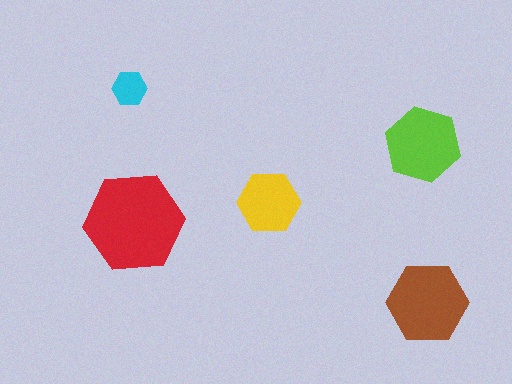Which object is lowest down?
The brown hexagon is bottommost.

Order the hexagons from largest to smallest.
the red one, the brown one, the lime one, the yellow one, the cyan one.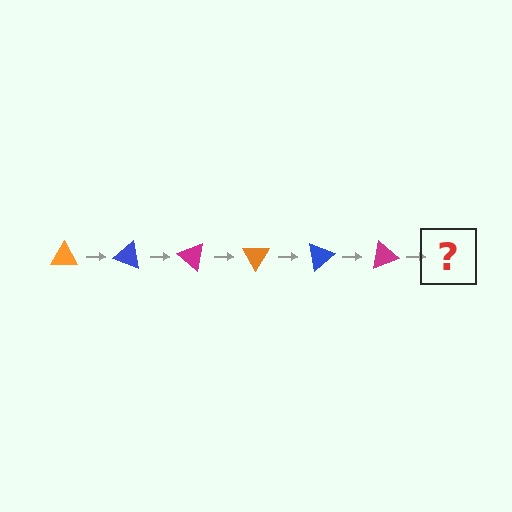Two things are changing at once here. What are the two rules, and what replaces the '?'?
The two rules are that it rotates 20 degrees each step and the color cycles through orange, blue, and magenta. The '?' should be an orange triangle, rotated 120 degrees from the start.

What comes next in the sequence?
The next element should be an orange triangle, rotated 120 degrees from the start.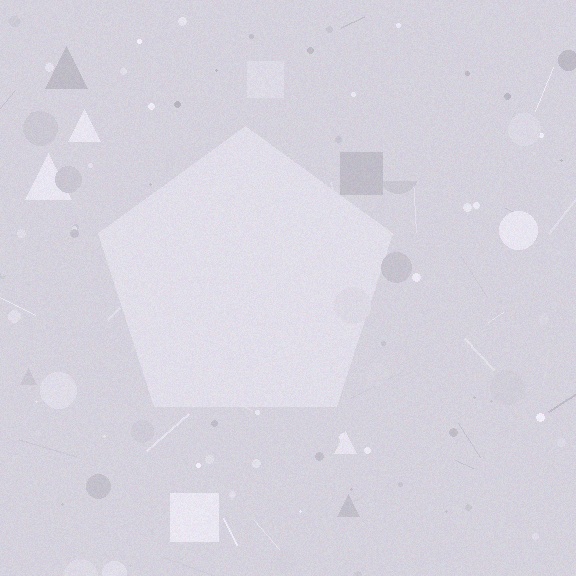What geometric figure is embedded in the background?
A pentagon is embedded in the background.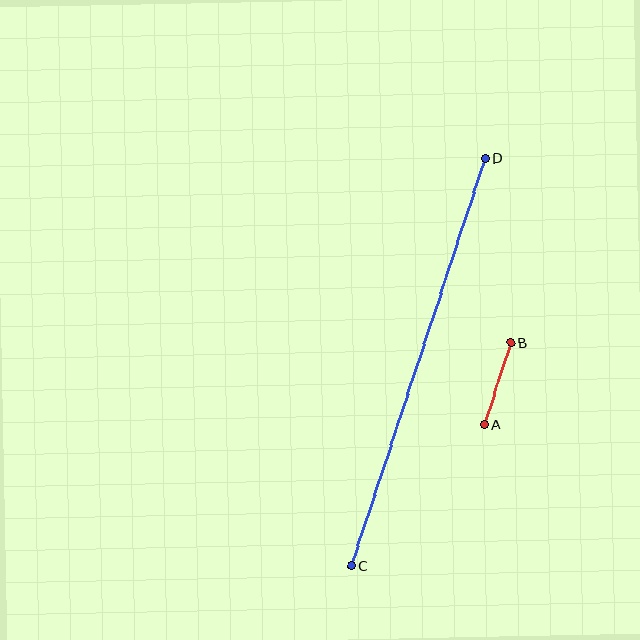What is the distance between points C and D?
The distance is approximately 429 pixels.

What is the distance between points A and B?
The distance is approximately 86 pixels.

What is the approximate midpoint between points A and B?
The midpoint is at approximately (498, 384) pixels.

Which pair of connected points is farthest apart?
Points C and D are farthest apart.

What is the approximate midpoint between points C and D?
The midpoint is at approximately (418, 362) pixels.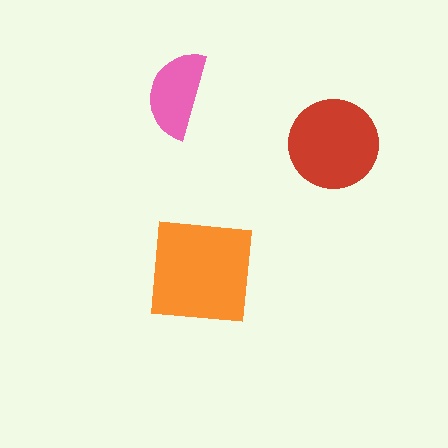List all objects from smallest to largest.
The pink semicircle, the red circle, the orange square.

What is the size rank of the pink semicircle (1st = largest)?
3rd.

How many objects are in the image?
There are 3 objects in the image.